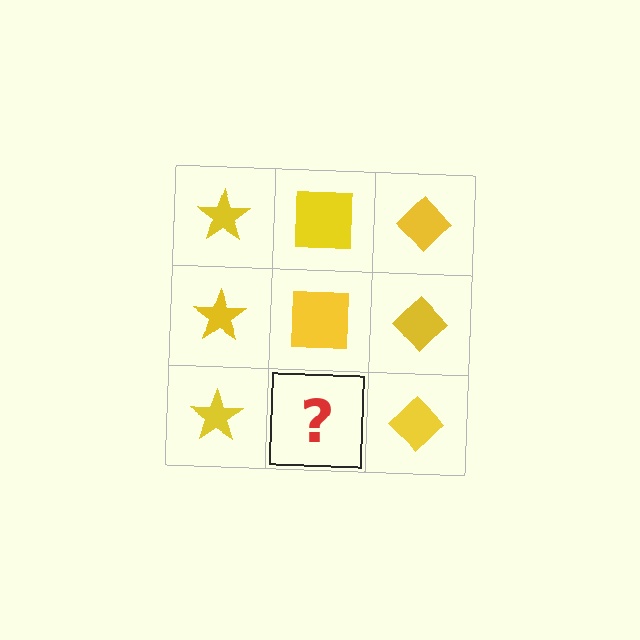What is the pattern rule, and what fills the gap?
The rule is that each column has a consistent shape. The gap should be filled with a yellow square.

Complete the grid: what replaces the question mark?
The question mark should be replaced with a yellow square.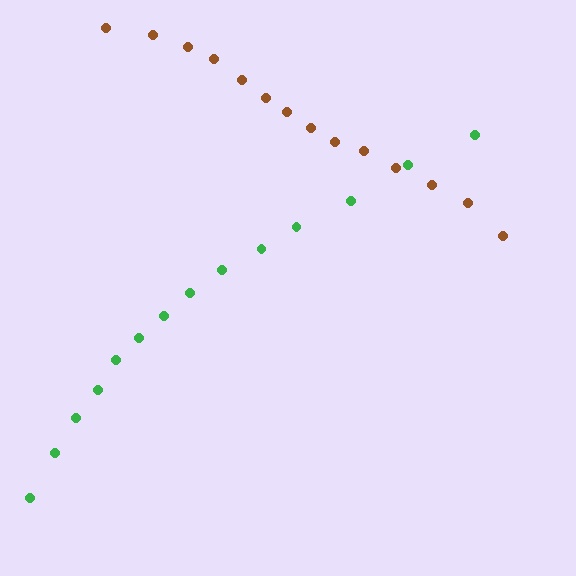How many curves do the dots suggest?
There are 2 distinct paths.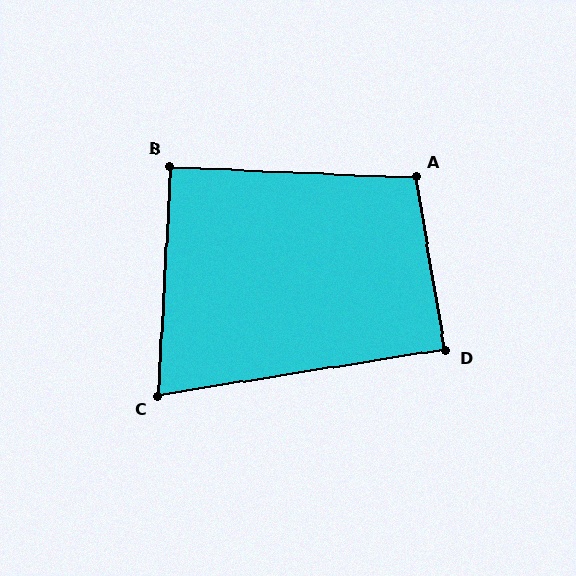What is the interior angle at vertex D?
Approximately 89 degrees (approximately right).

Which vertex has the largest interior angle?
A, at approximately 102 degrees.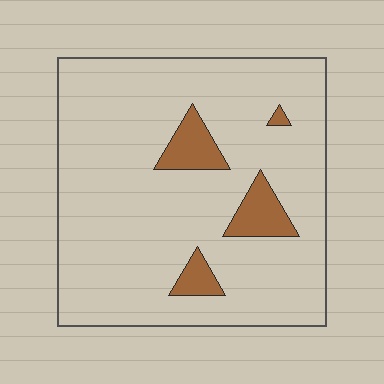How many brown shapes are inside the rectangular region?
4.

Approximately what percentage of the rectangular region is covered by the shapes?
Approximately 10%.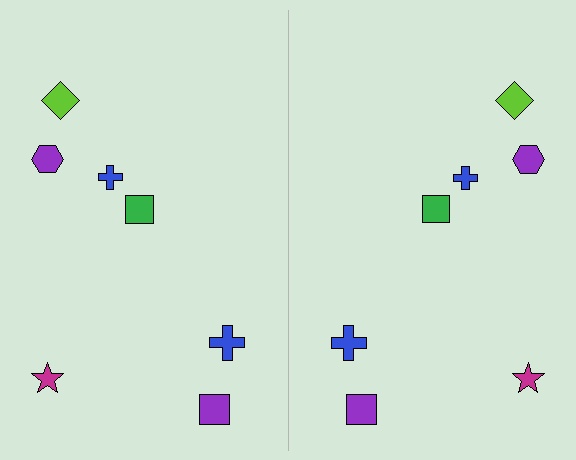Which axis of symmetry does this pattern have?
The pattern has a vertical axis of symmetry running through the center of the image.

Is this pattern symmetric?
Yes, this pattern has bilateral (reflection) symmetry.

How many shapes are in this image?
There are 14 shapes in this image.